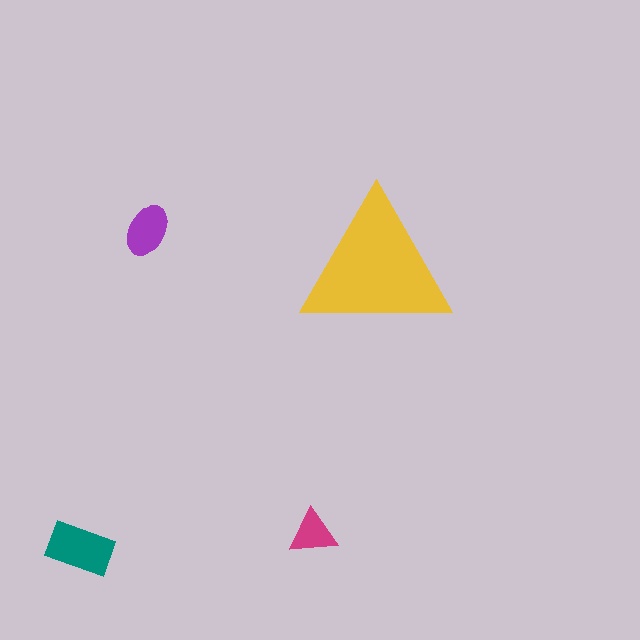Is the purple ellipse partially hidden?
No, the purple ellipse is fully visible.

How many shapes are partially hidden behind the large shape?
0 shapes are partially hidden.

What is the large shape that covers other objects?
A yellow triangle.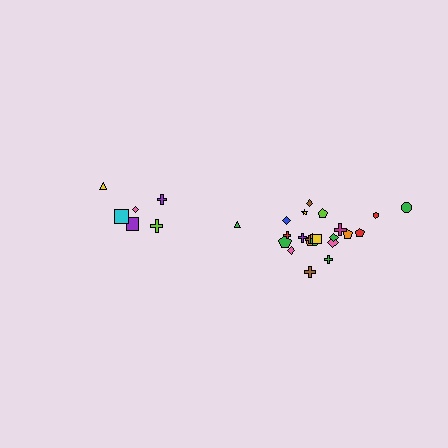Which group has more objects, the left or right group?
The right group.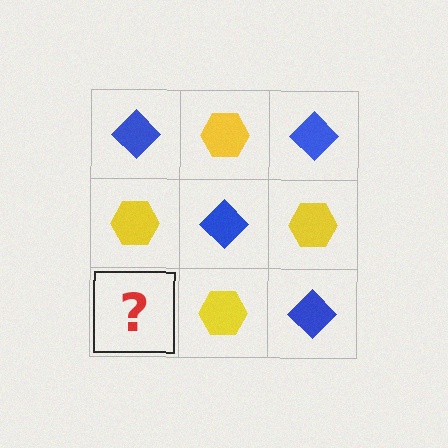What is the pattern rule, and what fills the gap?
The rule is that it alternates blue diamond and yellow hexagon in a checkerboard pattern. The gap should be filled with a blue diamond.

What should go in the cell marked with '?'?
The missing cell should contain a blue diamond.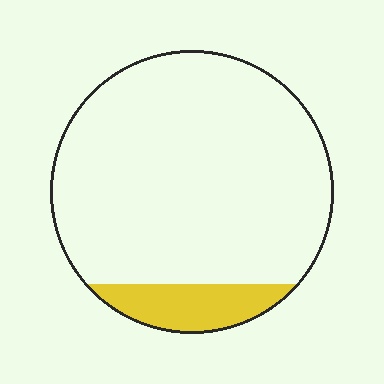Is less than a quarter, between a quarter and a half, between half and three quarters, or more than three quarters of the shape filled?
Less than a quarter.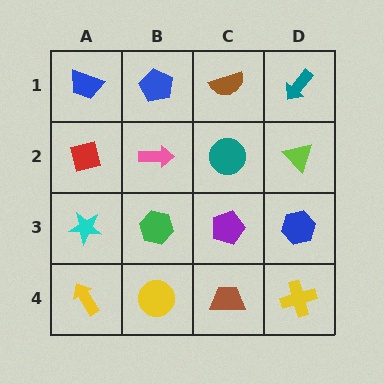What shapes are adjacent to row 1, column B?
A pink arrow (row 2, column B), a blue trapezoid (row 1, column A), a brown semicircle (row 1, column C).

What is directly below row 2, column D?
A blue hexagon.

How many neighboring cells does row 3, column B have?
4.